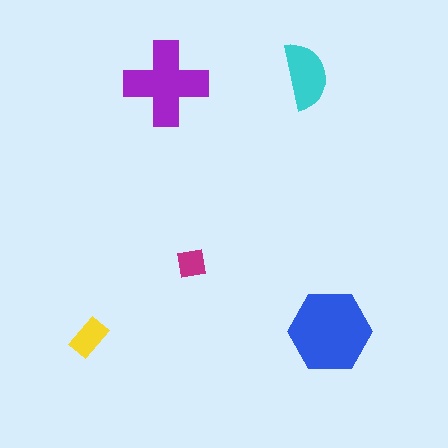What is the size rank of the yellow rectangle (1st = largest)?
4th.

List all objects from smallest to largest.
The magenta square, the yellow rectangle, the cyan semicircle, the purple cross, the blue hexagon.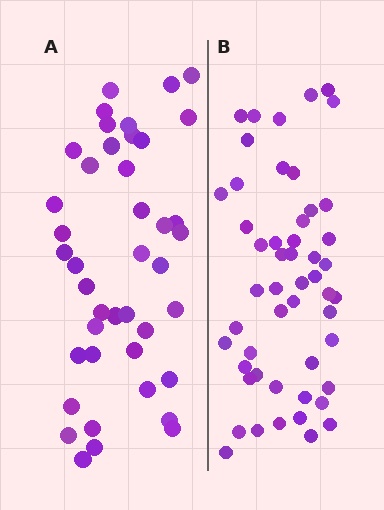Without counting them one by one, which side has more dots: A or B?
Region B (the right region) has more dots.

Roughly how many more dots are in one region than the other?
Region B has roughly 8 or so more dots than region A.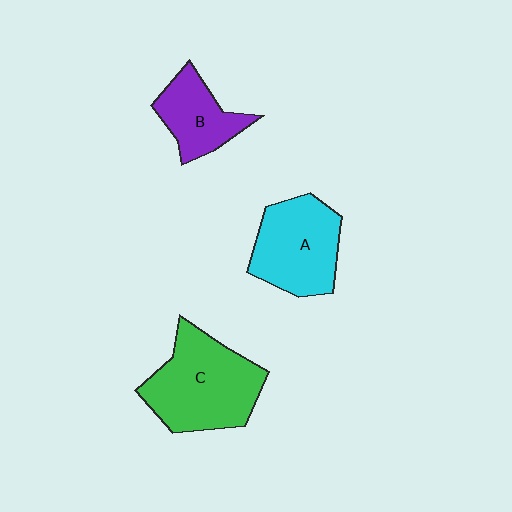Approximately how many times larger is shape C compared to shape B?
Approximately 1.8 times.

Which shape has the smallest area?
Shape B (purple).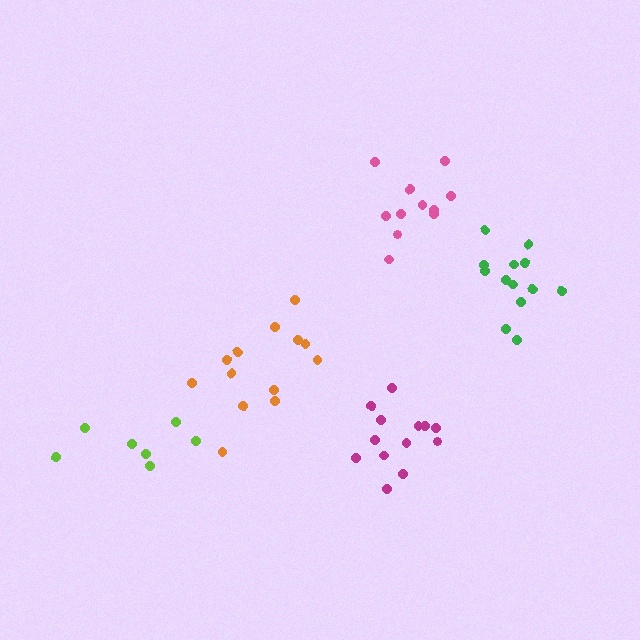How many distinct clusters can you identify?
There are 5 distinct clusters.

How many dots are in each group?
Group 1: 11 dots, Group 2: 13 dots, Group 3: 7 dots, Group 4: 13 dots, Group 5: 13 dots (57 total).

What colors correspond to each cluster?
The clusters are colored: pink, magenta, lime, green, orange.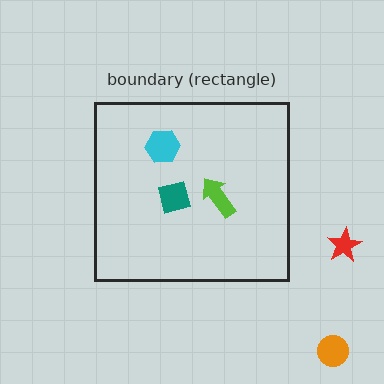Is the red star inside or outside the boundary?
Outside.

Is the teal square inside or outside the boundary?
Inside.